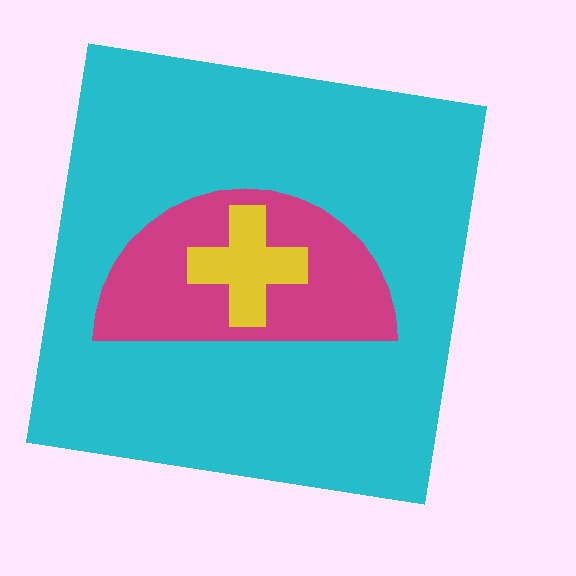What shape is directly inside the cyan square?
The magenta semicircle.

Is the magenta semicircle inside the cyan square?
Yes.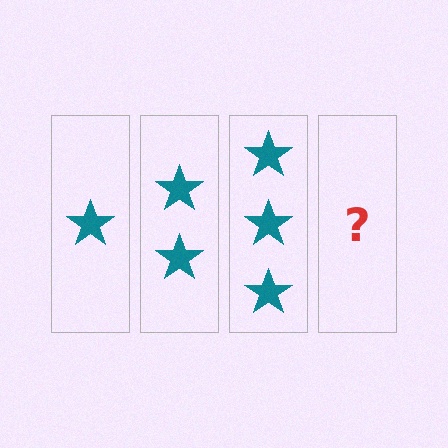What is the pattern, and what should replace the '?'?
The pattern is that each step adds one more star. The '?' should be 4 stars.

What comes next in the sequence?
The next element should be 4 stars.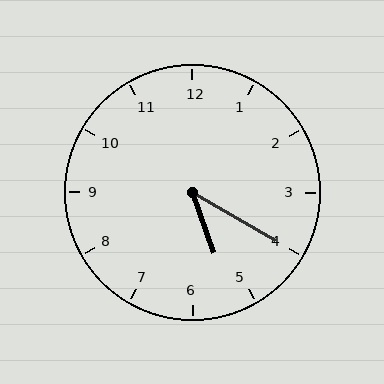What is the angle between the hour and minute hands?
Approximately 40 degrees.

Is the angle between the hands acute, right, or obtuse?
It is acute.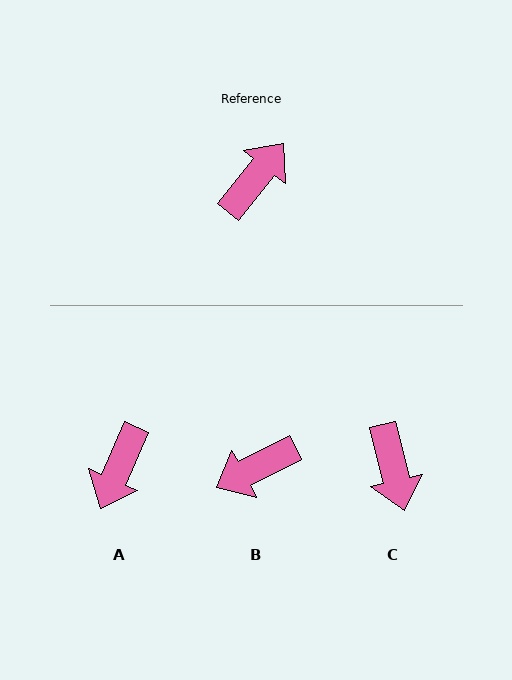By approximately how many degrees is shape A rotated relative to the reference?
Approximately 165 degrees clockwise.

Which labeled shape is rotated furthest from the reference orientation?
A, about 165 degrees away.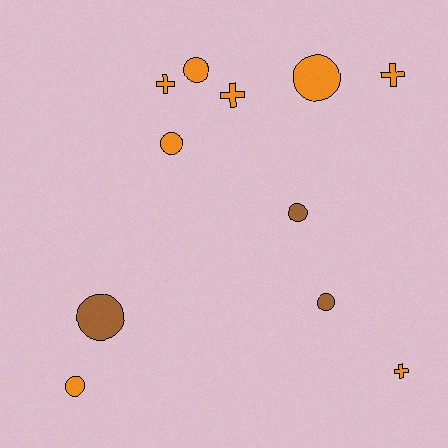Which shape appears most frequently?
Circle, with 7 objects.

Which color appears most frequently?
Orange, with 8 objects.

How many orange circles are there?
There are 4 orange circles.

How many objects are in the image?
There are 11 objects.